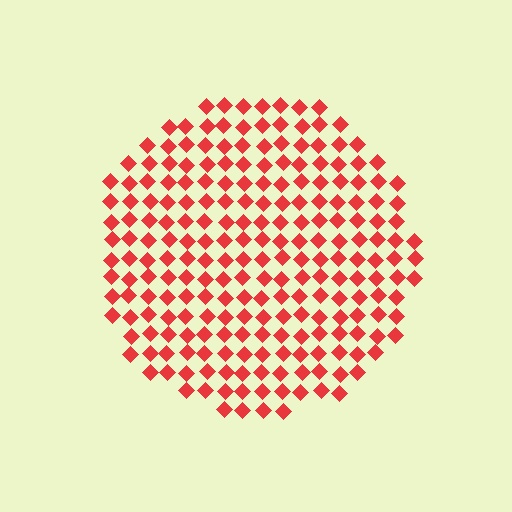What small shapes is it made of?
It is made of small diamonds.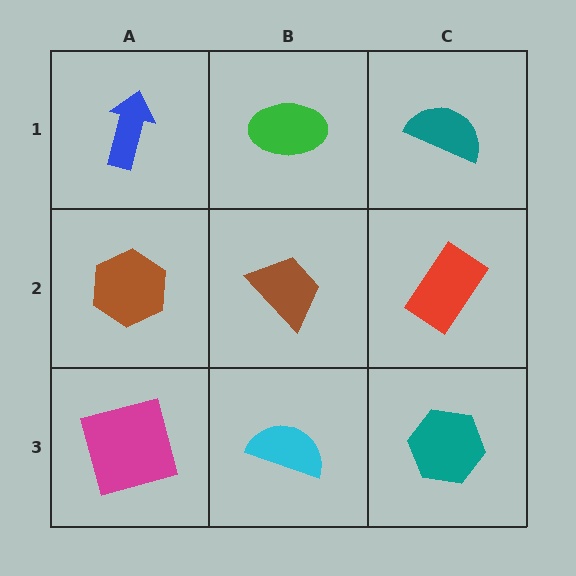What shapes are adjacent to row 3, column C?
A red rectangle (row 2, column C), a cyan semicircle (row 3, column B).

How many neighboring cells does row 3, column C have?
2.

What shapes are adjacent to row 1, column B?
A brown trapezoid (row 2, column B), a blue arrow (row 1, column A), a teal semicircle (row 1, column C).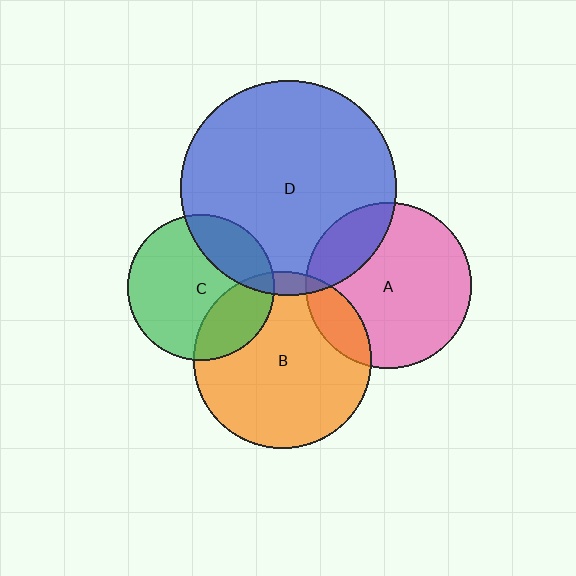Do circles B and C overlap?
Yes.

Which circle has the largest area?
Circle D (blue).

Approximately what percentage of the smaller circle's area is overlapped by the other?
Approximately 25%.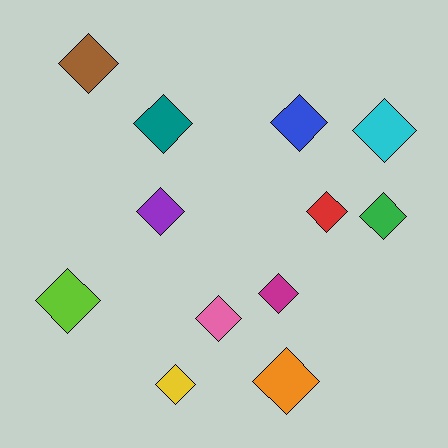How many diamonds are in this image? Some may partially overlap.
There are 12 diamonds.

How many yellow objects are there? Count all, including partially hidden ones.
There is 1 yellow object.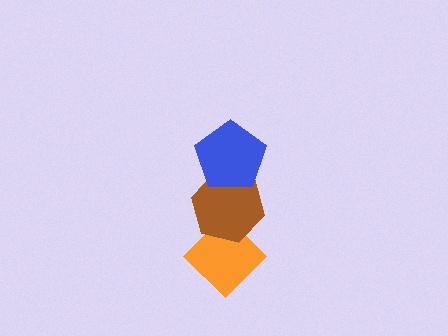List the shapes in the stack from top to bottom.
From top to bottom: the blue pentagon, the brown hexagon, the orange diamond.